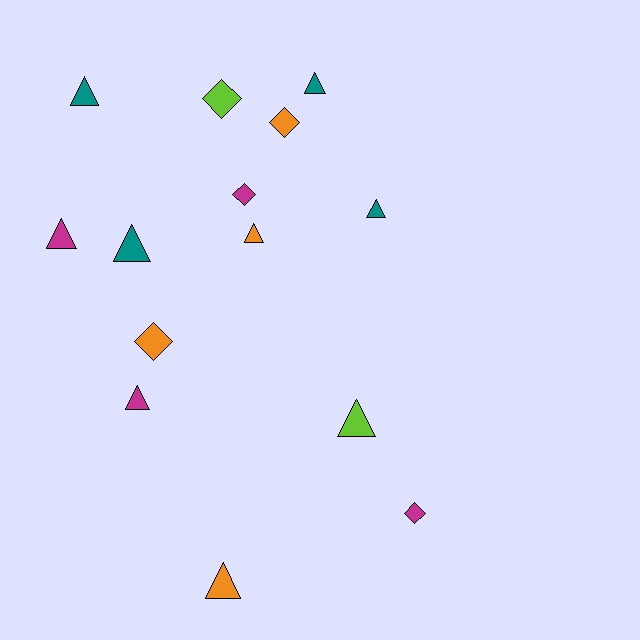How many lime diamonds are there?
There is 1 lime diamond.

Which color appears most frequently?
Orange, with 4 objects.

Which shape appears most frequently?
Triangle, with 9 objects.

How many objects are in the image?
There are 14 objects.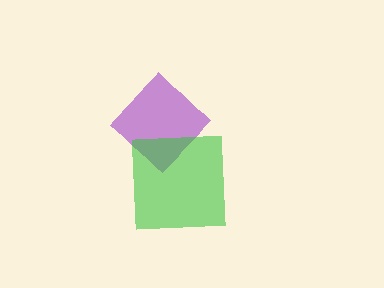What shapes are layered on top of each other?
The layered shapes are: a purple diamond, a green square.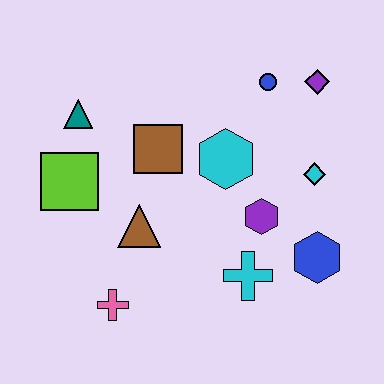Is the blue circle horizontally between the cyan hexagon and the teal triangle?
No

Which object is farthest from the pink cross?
The purple diamond is farthest from the pink cross.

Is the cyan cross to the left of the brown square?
No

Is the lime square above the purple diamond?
No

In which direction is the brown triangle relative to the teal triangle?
The brown triangle is below the teal triangle.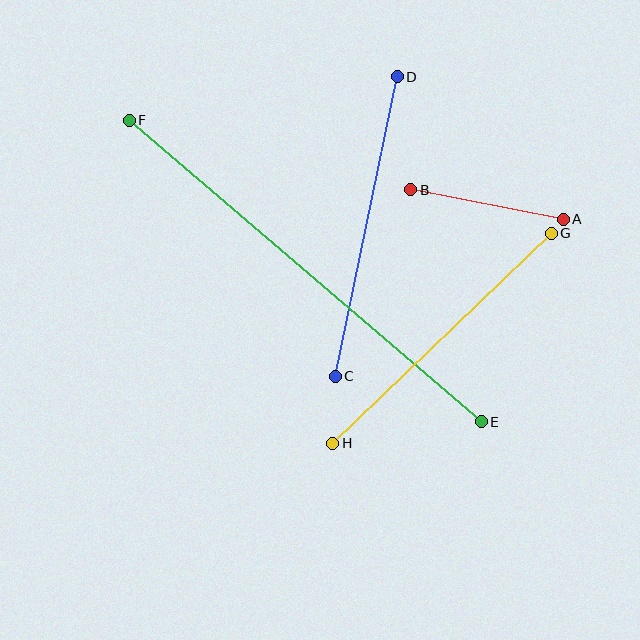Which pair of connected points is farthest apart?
Points E and F are farthest apart.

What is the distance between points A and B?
The distance is approximately 156 pixels.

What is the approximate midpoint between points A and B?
The midpoint is at approximately (487, 204) pixels.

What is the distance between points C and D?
The distance is approximately 306 pixels.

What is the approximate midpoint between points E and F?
The midpoint is at approximately (305, 271) pixels.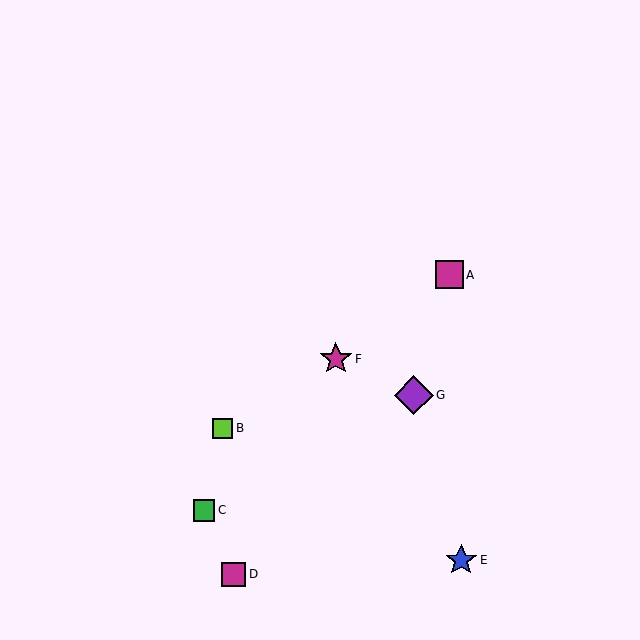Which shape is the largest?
The purple diamond (labeled G) is the largest.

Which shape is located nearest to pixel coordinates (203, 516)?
The green square (labeled C) at (204, 510) is nearest to that location.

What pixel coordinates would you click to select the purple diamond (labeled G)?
Click at (414, 395) to select the purple diamond G.